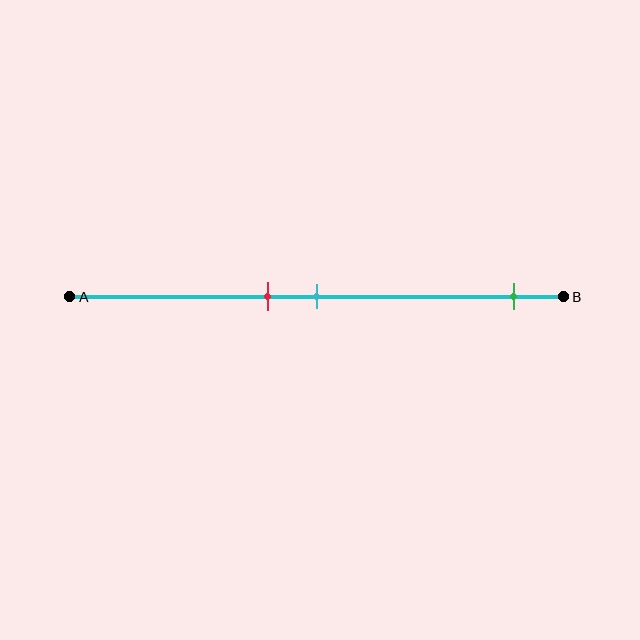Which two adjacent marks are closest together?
The red and cyan marks are the closest adjacent pair.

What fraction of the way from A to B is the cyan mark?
The cyan mark is approximately 50% (0.5) of the way from A to B.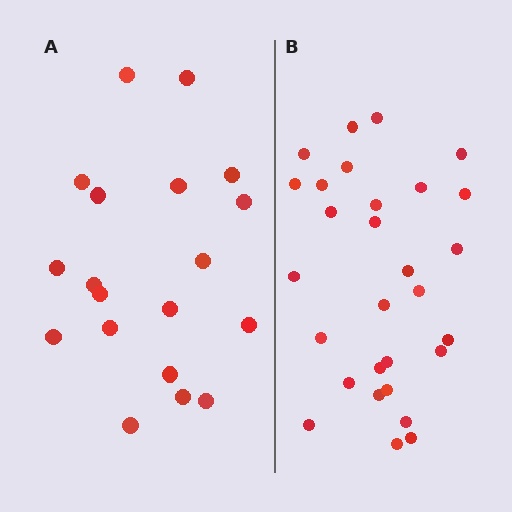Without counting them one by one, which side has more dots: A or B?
Region B (the right region) has more dots.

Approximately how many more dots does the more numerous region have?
Region B has roughly 10 or so more dots than region A.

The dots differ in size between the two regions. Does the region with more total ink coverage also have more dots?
No. Region A has more total ink coverage because its dots are larger, but region B actually contains more individual dots. Total area can be misleading — the number of items is what matters here.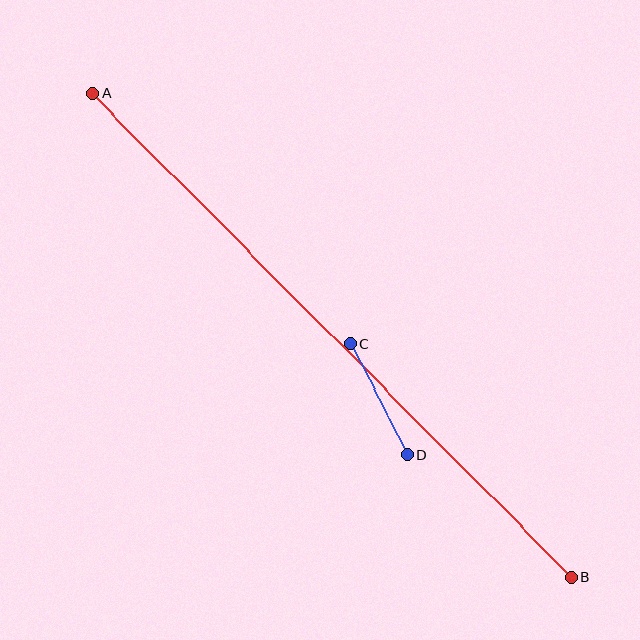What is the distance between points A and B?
The distance is approximately 681 pixels.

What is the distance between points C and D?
The distance is approximately 124 pixels.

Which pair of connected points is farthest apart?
Points A and B are farthest apart.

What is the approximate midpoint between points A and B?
The midpoint is at approximately (332, 335) pixels.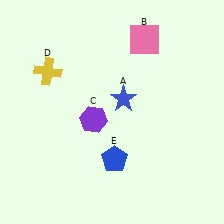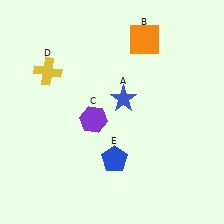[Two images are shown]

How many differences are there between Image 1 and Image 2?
There is 1 difference between the two images.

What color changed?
The square (B) changed from pink in Image 1 to orange in Image 2.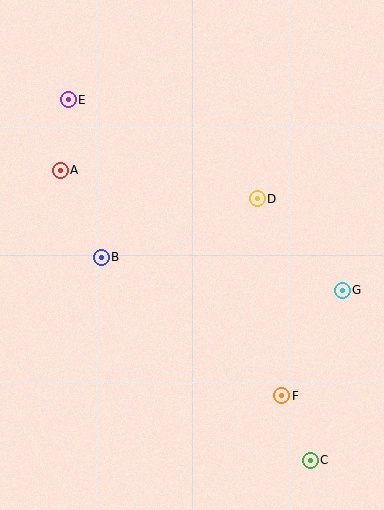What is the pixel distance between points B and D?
The distance between B and D is 167 pixels.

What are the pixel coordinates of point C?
Point C is at (310, 460).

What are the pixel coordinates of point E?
Point E is at (68, 100).